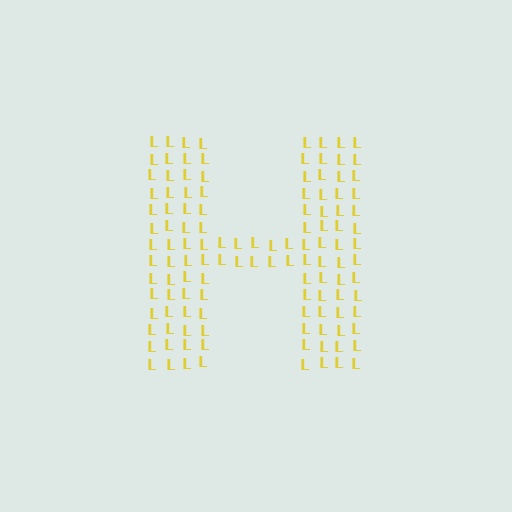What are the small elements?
The small elements are letter L's.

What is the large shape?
The large shape is the letter H.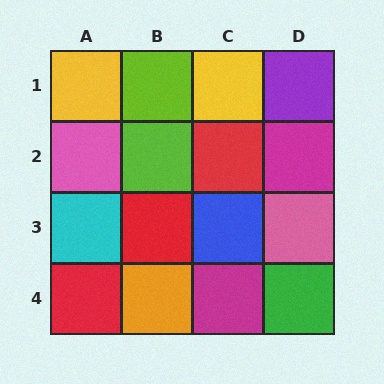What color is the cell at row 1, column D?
Purple.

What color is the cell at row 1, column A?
Yellow.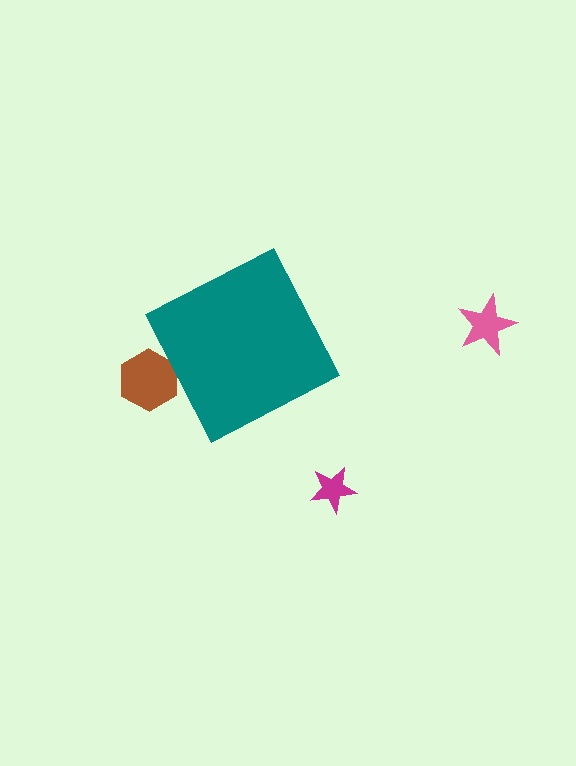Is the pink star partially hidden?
No, the pink star is fully visible.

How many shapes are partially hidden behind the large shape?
1 shape is partially hidden.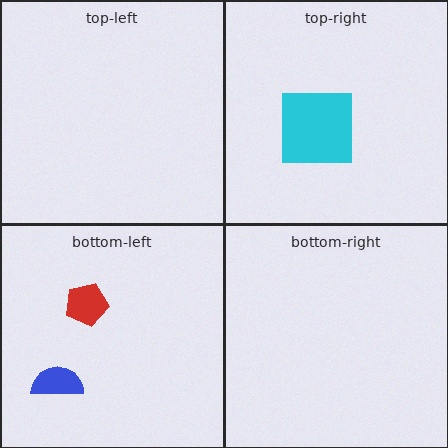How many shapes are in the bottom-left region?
2.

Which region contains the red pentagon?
The bottom-left region.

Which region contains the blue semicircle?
The bottom-left region.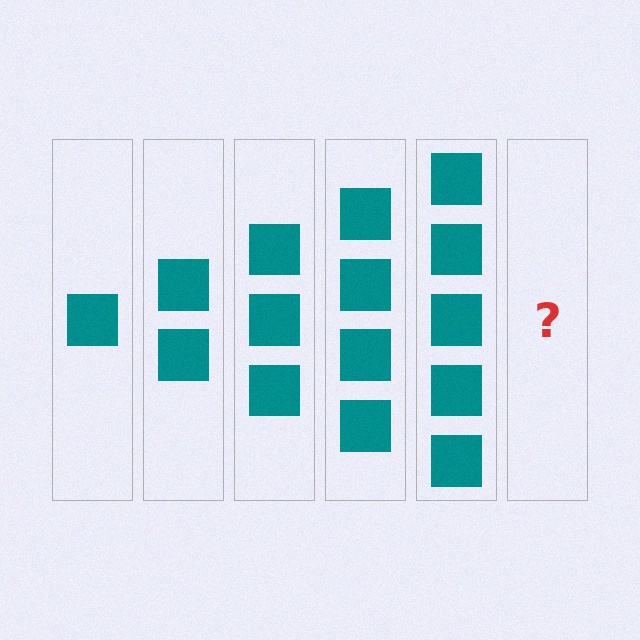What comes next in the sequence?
The next element should be 6 squares.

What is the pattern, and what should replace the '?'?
The pattern is that each step adds one more square. The '?' should be 6 squares.